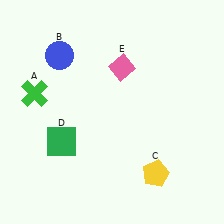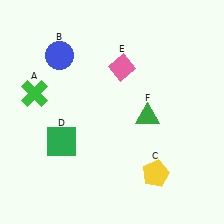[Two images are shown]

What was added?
A green triangle (F) was added in Image 2.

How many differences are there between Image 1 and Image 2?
There is 1 difference between the two images.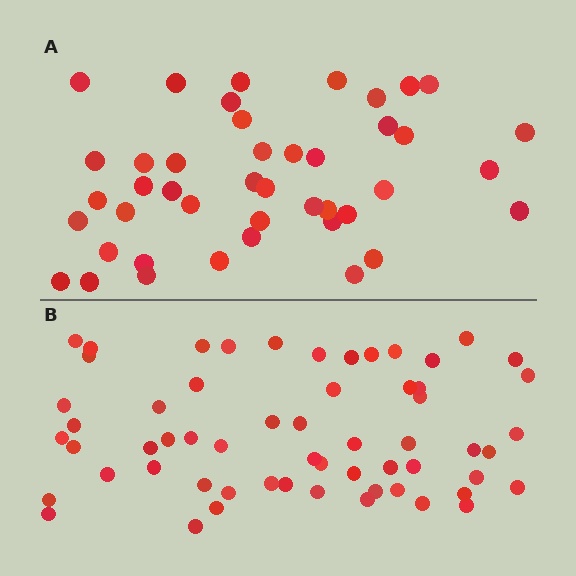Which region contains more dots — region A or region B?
Region B (the bottom region) has more dots.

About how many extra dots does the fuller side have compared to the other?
Region B has approximately 15 more dots than region A.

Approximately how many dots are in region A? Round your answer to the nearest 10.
About 40 dots. (The exact count is 43, which rounds to 40.)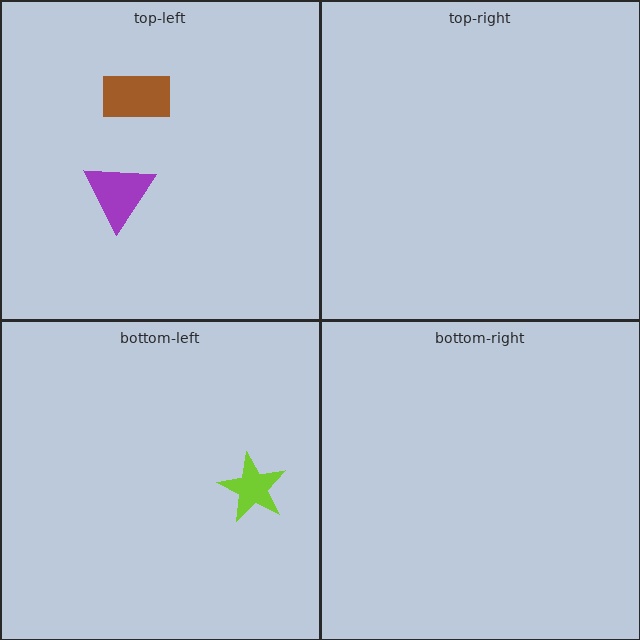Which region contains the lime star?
The bottom-left region.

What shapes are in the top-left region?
The brown rectangle, the purple triangle.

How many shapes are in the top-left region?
2.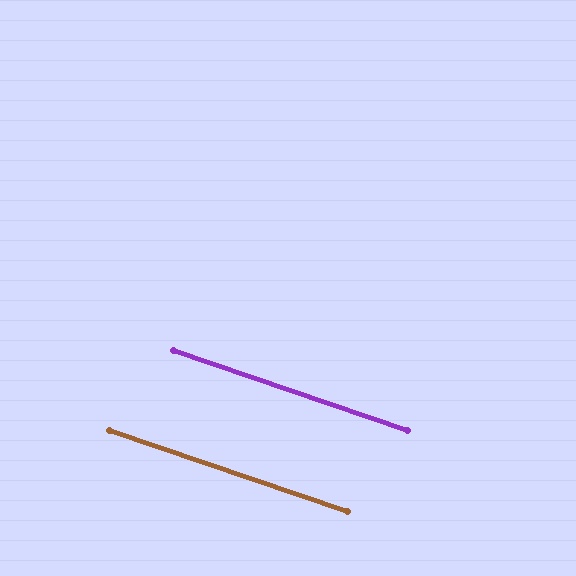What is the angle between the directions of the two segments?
Approximately 0 degrees.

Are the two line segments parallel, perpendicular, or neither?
Parallel — their directions differ by only 0.1°.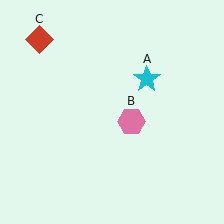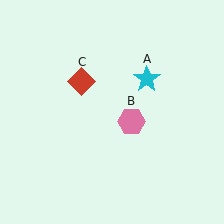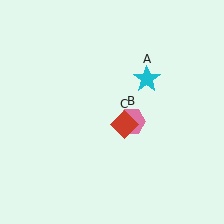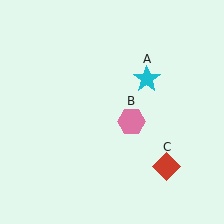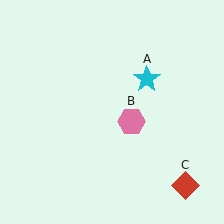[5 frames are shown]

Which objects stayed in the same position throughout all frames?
Cyan star (object A) and pink hexagon (object B) remained stationary.